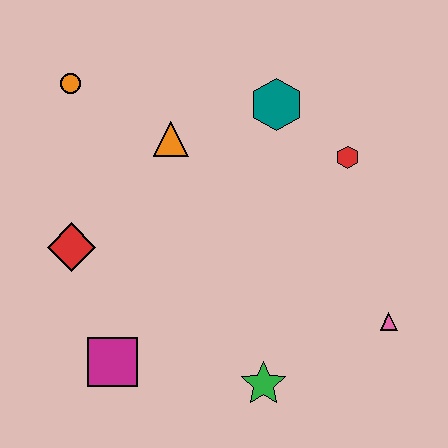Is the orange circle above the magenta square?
Yes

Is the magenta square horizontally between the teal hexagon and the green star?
No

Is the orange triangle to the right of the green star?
No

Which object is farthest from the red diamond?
The pink triangle is farthest from the red diamond.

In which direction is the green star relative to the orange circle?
The green star is below the orange circle.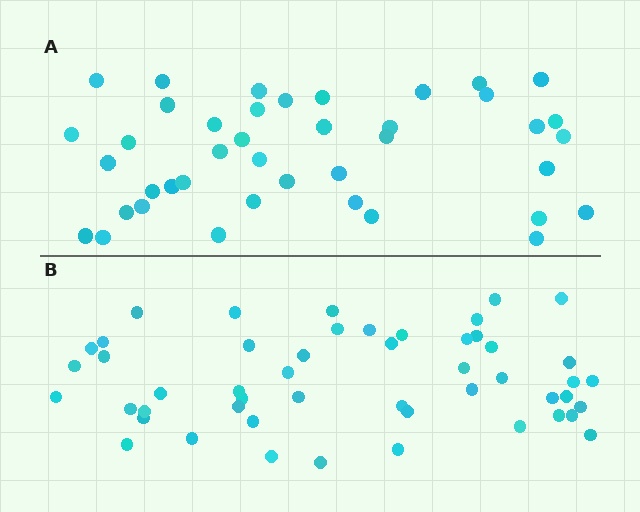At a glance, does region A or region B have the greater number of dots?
Region B (the bottom region) has more dots.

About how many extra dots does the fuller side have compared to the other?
Region B has roughly 8 or so more dots than region A.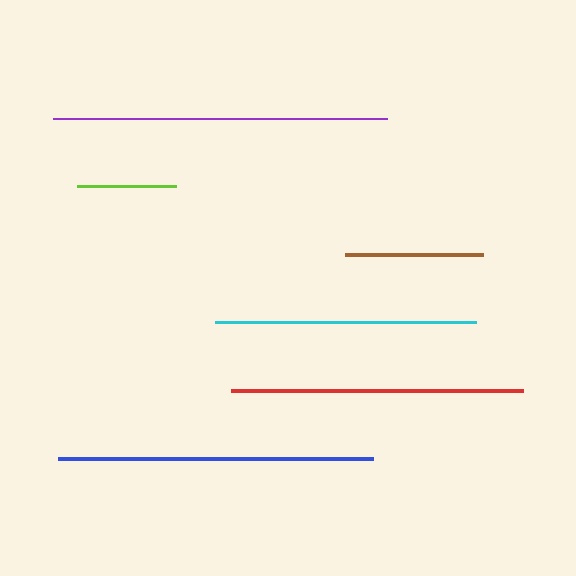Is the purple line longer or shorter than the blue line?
The purple line is longer than the blue line.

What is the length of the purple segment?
The purple segment is approximately 334 pixels long.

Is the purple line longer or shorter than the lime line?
The purple line is longer than the lime line.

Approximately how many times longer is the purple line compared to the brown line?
The purple line is approximately 2.4 times the length of the brown line.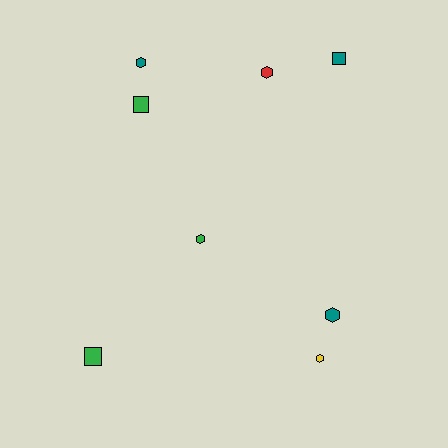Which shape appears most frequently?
Hexagon, with 5 objects.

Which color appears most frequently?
Green, with 3 objects.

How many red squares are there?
There are no red squares.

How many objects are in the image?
There are 8 objects.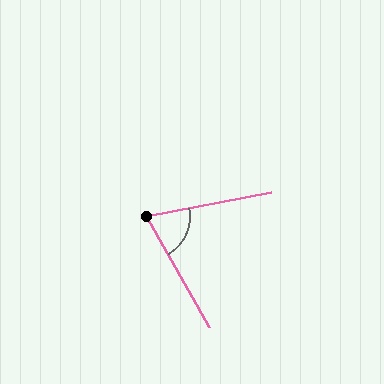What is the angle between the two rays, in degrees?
Approximately 71 degrees.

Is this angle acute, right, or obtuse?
It is acute.